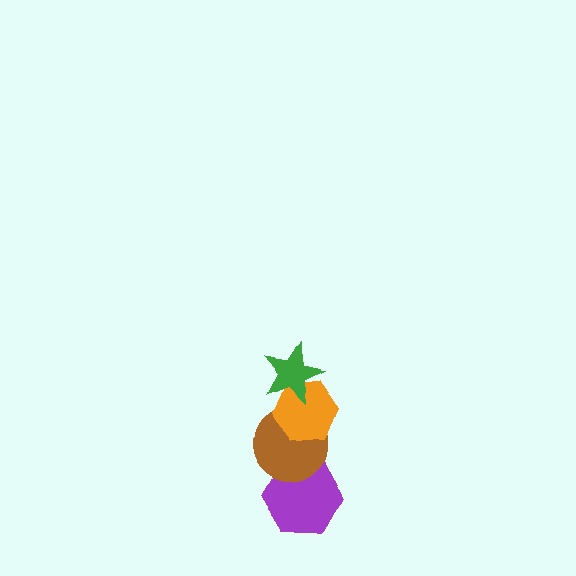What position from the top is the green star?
The green star is 1st from the top.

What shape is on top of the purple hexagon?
The brown circle is on top of the purple hexagon.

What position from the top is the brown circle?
The brown circle is 3rd from the top.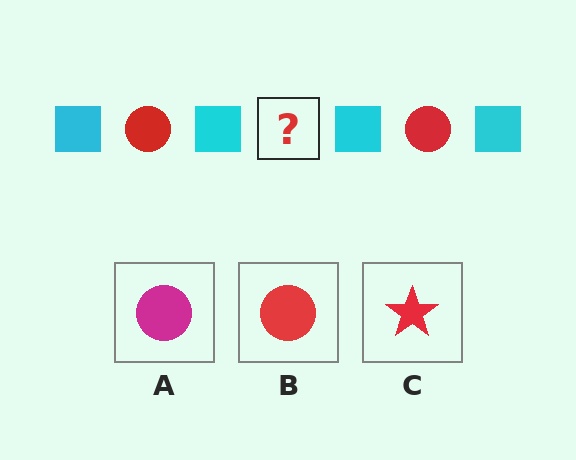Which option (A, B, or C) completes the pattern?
B.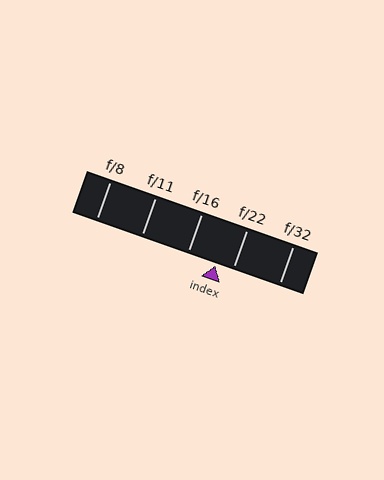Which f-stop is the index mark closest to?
The index mark is closest to f/22.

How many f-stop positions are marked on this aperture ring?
There are 5 f-stop positions marked.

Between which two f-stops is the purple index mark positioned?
The index mark is between f/16 and f/22.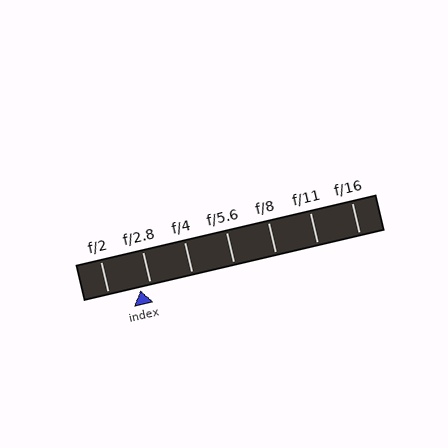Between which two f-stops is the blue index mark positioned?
The index mark is between f/2 and f/2.8.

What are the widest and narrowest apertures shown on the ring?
The widest aperture shown is f/2 and the narrowest is f/16.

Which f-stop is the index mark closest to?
The index mark is closest to f/2.8.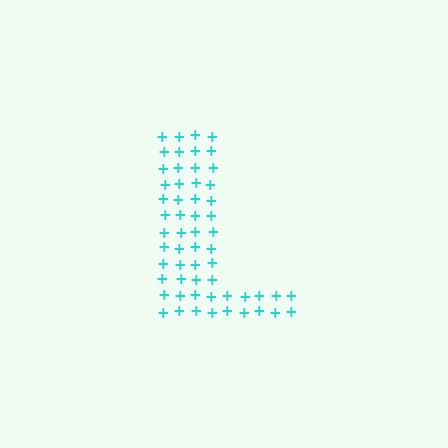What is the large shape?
The large shape is the letter L.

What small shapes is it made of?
It is made of small plus signs.